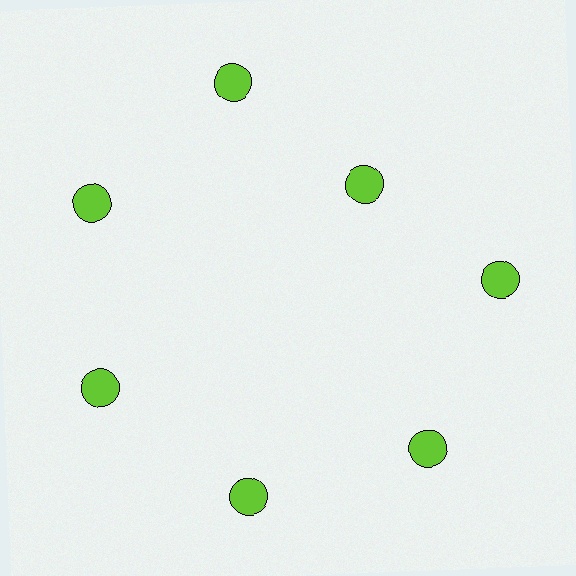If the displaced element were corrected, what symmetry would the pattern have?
It would have 7-fold rotational symmetry — the pattern would map onto itself every 51 degrees.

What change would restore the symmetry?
The symmetry would be restored by moving it outward, back onto the ring so that all 7 circles sit at equal angles and equal distance from the center.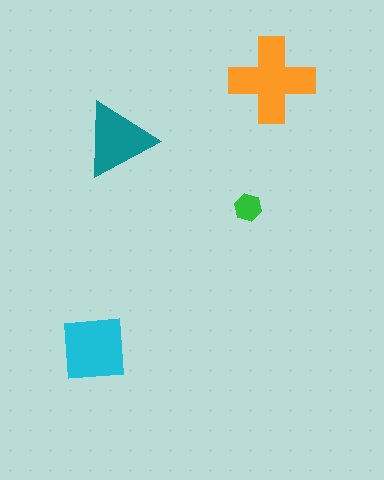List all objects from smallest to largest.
The green hexagon, the teal triangle, the cyan square, the orange cross.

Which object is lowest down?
The cyan square is bottommost.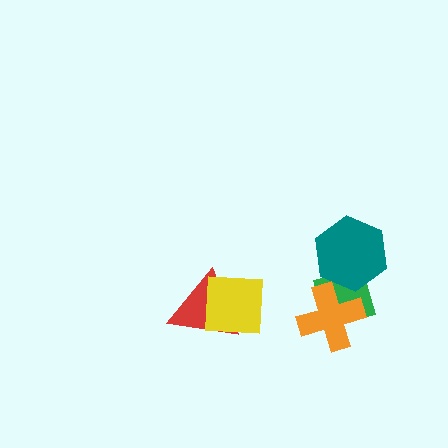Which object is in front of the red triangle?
The yellow square is in front of the red triangle.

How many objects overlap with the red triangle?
1 object overlaps with the red triangle.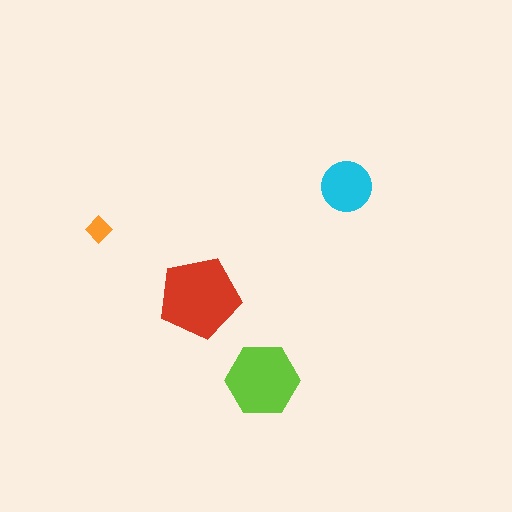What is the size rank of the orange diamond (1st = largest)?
4th.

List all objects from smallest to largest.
The orange diamond, the cyan circle, the lime hexagon, the red pentagon.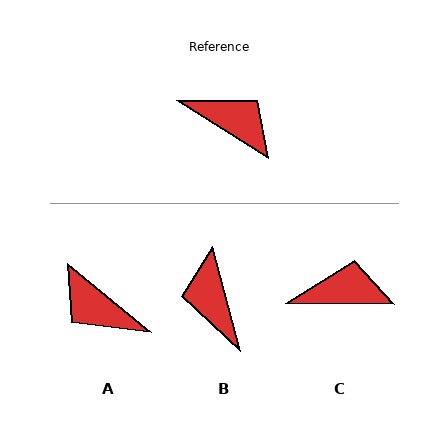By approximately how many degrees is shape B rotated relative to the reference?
Approximately 138 degrees counter-clockwise.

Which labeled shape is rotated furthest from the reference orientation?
A, about 173 degrees away.